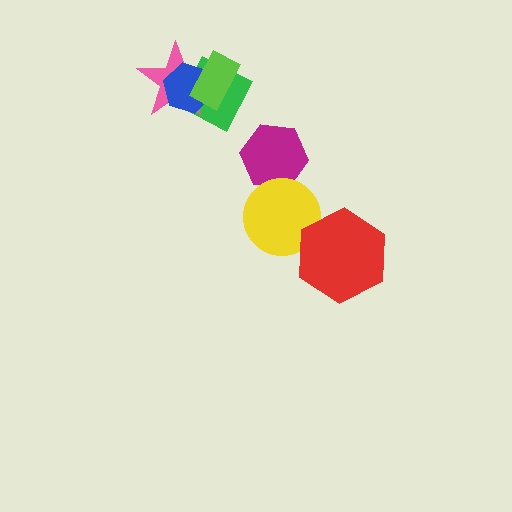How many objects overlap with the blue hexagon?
3 objects overlap with the blue hexagon.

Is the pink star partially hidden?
Yes, it is partially covered by another shape.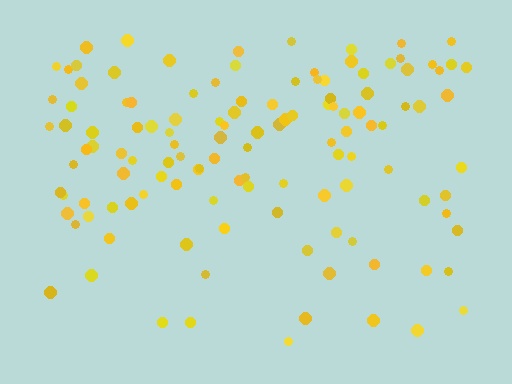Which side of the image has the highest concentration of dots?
The top.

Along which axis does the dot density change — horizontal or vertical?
Vertical.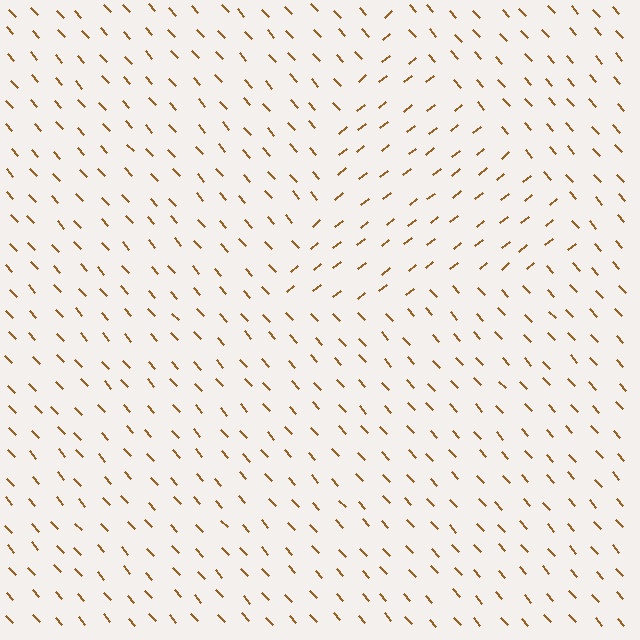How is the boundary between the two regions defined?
The boundary is defined purely by a change in line orientation (approximately 86 degrees difference). All lines are the same color and thickness.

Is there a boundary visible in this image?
Yes, there is a texture boundary formed by a change in line orientation.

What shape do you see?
I see a triangle.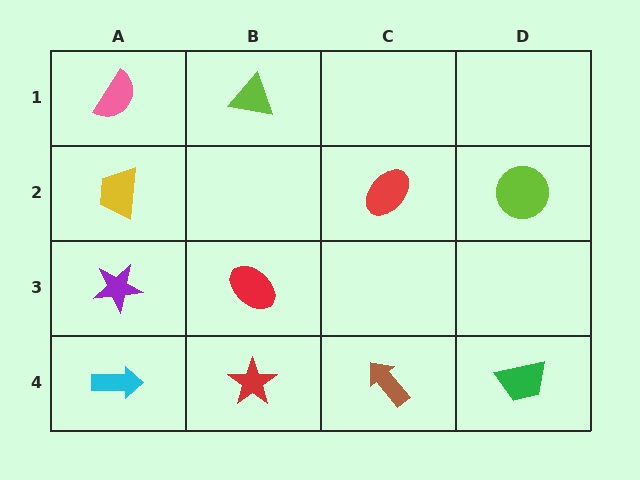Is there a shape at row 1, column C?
No, that cell is empty.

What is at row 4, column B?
A red star.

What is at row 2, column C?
A red ellipse.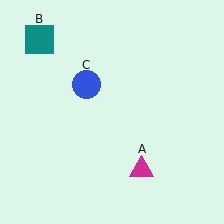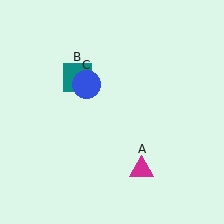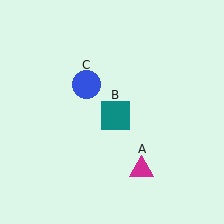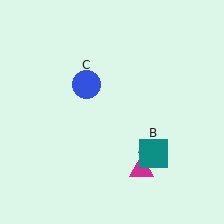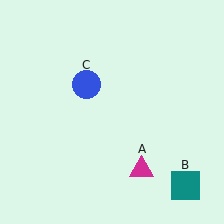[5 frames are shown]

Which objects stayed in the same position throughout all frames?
Magenta triangle (object A) and blue circle (object C) remained stationary.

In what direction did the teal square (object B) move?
The teal square (object B) moved down and to the right.